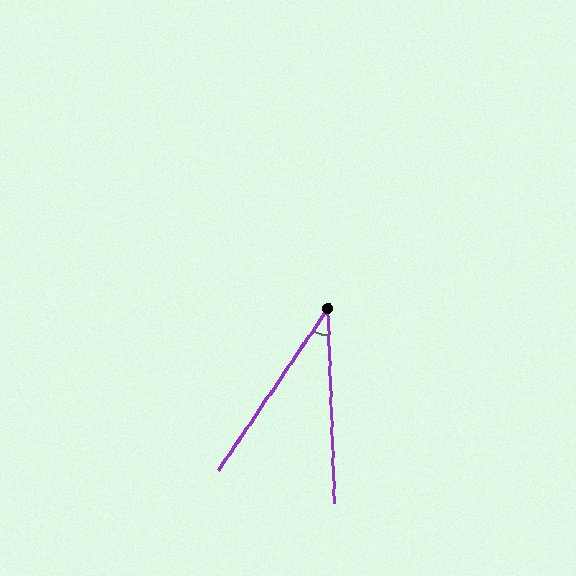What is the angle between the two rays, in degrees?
Approximately 36 degrees.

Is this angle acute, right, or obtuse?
It is acute.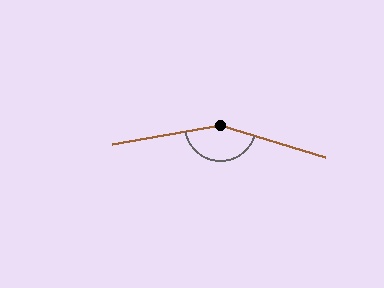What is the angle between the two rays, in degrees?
Approximately 153 degrees.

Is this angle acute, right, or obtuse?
It is obtuse.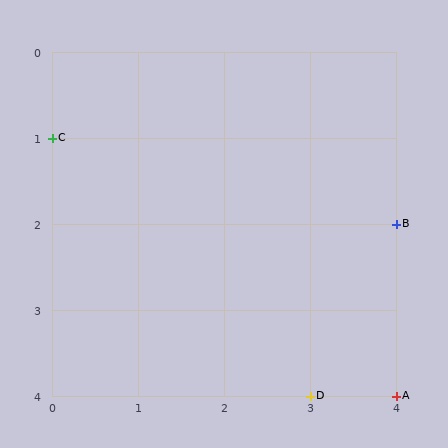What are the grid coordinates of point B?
Point B is at grid coordinates (4, 2).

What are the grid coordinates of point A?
Point A is at grid coordinates (4, 4).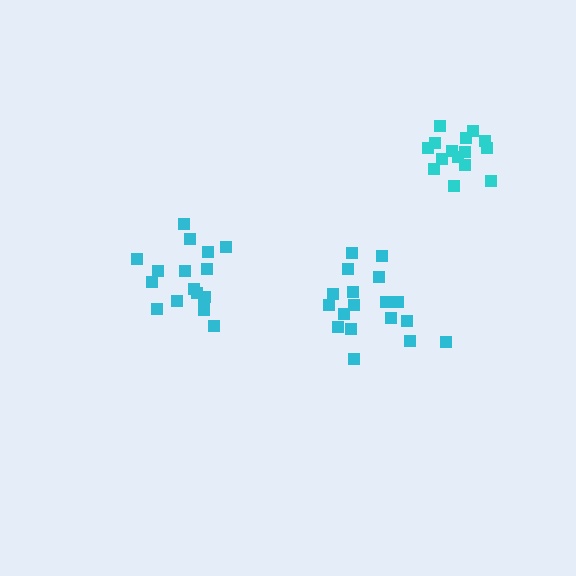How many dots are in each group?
Group 1: 17 dots, Group 2: 15 dots, Group 3: 18 dots (50 total).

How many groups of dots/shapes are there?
There are 3 groups.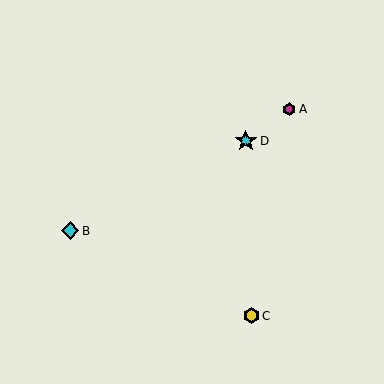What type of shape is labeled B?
Shape B is a cyan diamond.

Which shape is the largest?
The cyan star (labeled D) is the largest.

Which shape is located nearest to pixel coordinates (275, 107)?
The magenta hexagon (labeled A) at (289, 109) is nearest to that location.